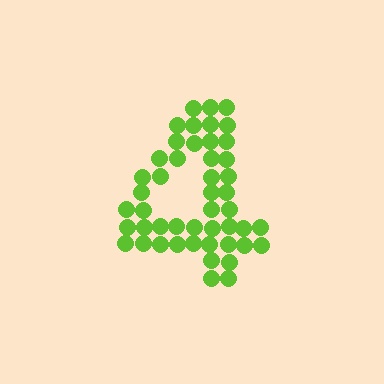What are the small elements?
The small elements are circles.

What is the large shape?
The large shape is the digit 4.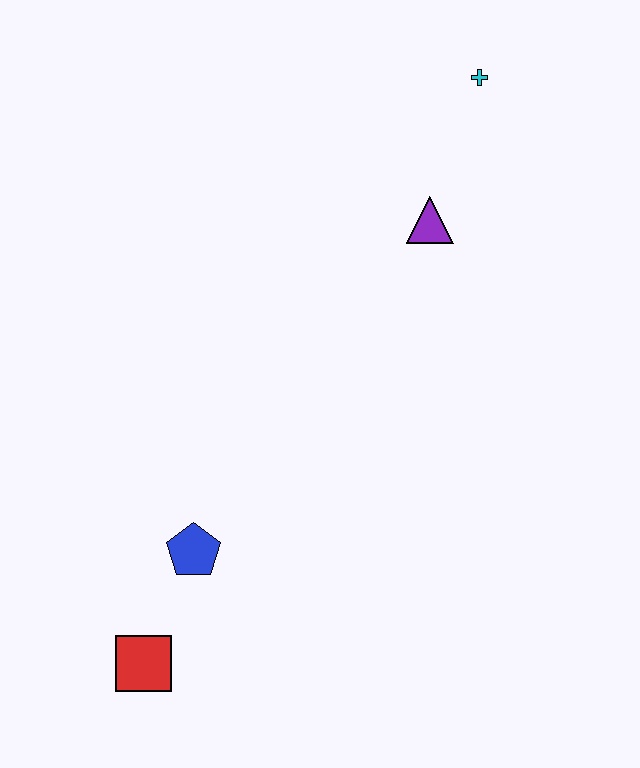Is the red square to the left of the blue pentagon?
Yes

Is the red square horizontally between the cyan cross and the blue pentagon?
No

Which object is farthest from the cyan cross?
The red square is farthest from the cyan cross.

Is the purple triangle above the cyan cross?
No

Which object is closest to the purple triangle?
The cyan cross is closest to the purple triangle.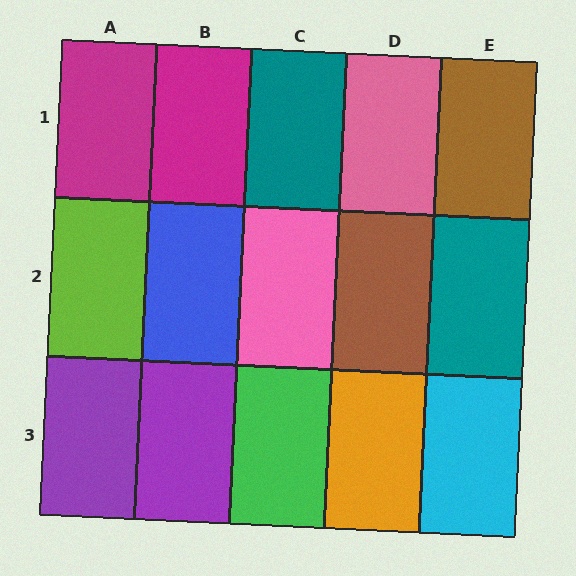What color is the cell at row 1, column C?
Teal.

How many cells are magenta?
2 cells are magenta.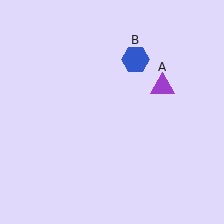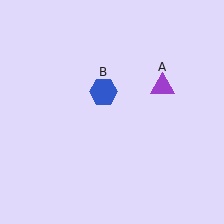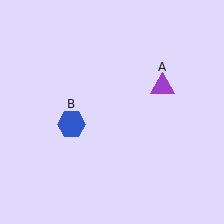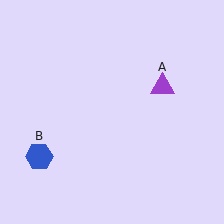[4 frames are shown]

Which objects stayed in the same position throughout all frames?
Purple triangle (object A) remained stationary.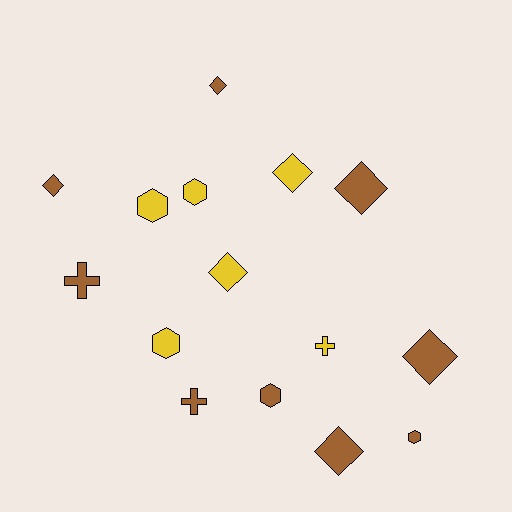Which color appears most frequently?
Brown, with 9 objects.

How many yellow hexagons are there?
There are 3 yellow hexagons.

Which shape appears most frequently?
Diamond, with 7 objects.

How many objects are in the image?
There are 15 objects.